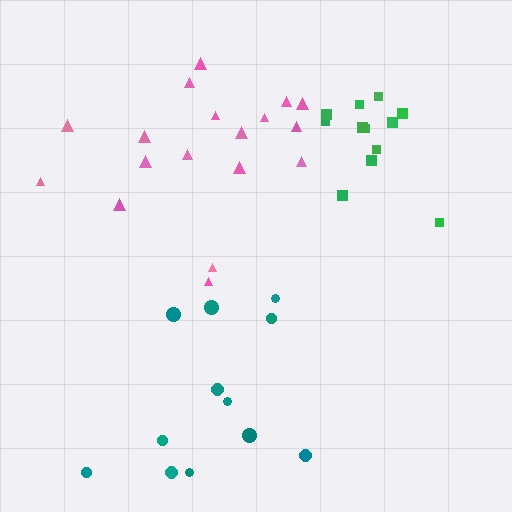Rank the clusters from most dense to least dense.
green, pink, teal.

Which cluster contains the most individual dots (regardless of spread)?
Pink (18).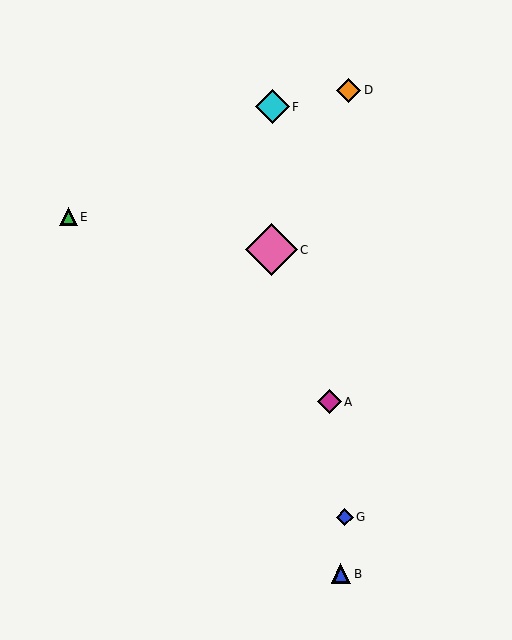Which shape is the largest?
The pink diamond (labeled C) is the largest.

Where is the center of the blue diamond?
The center of the blue diamond is at (345, 517).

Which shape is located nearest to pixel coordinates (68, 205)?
The green triangle (labeled E) at (68, 217) is nearest to that location.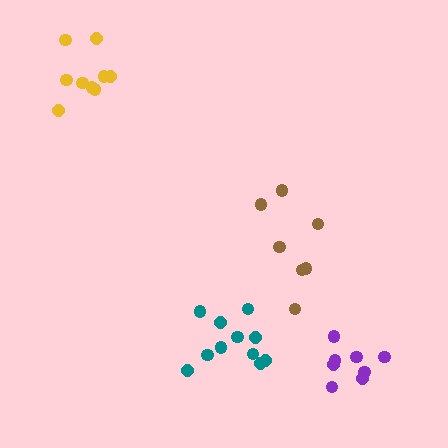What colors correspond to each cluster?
The clusters are colored: teal, yellow, purple, brown.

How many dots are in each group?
Group 1: 11 dots, Group 2: 9 dots, Group 3: 8 dots, Group 4: 7 dots (35 total).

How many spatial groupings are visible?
There are 4 spatial groupings.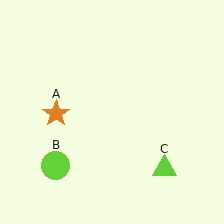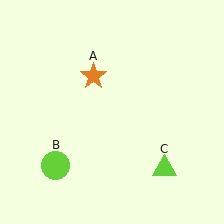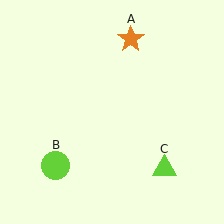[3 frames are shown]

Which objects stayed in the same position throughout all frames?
Lime circle (object B) and lime triangle (object C) remained stationary.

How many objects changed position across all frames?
1 object changed position: orange star (object A).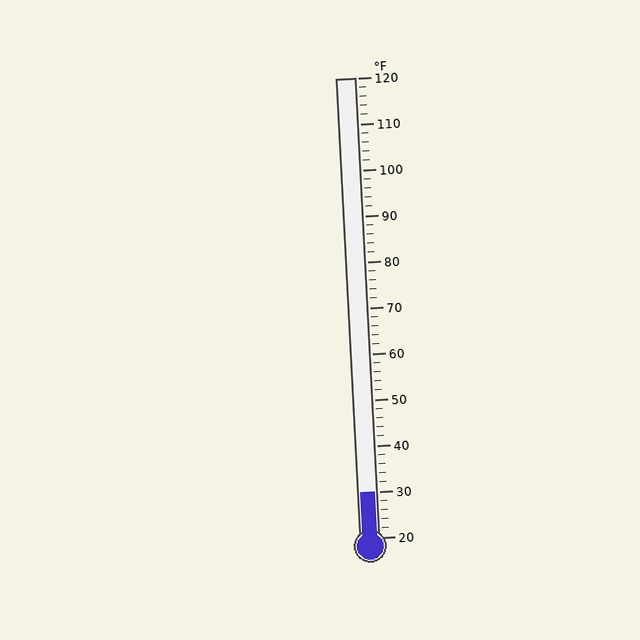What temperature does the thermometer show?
The thermometer shows approximately 30°F.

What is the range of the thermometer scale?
The thermometer scale ranges from 20°F to 120°F.